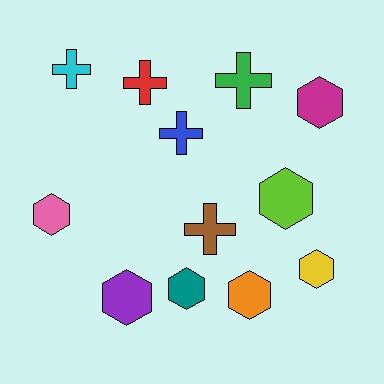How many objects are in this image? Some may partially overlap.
There are 12 objects.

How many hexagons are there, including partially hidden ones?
There are 7 hexagons.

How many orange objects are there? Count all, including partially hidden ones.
There is 1 orange object.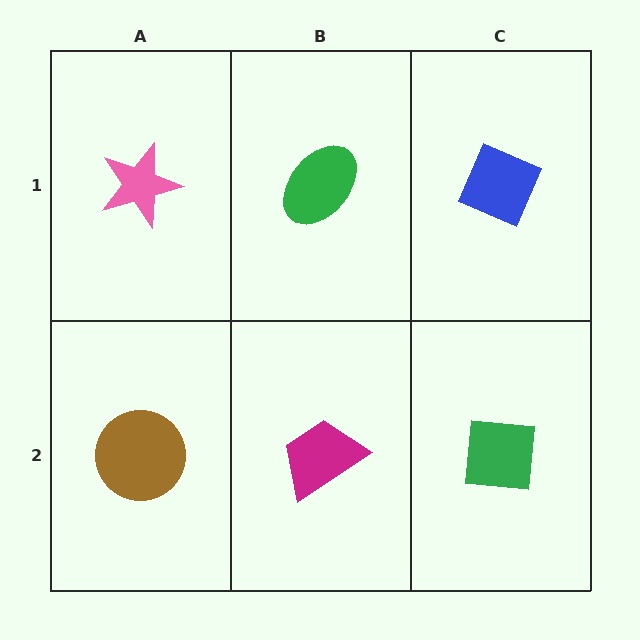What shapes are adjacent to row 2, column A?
A pink star (row 1, column A), a magenta trapezoid (row 2, column B).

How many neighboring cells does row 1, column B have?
3.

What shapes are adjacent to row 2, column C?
A blue diamond (row 1, column C), a magenta trapezoid (row 2, column B).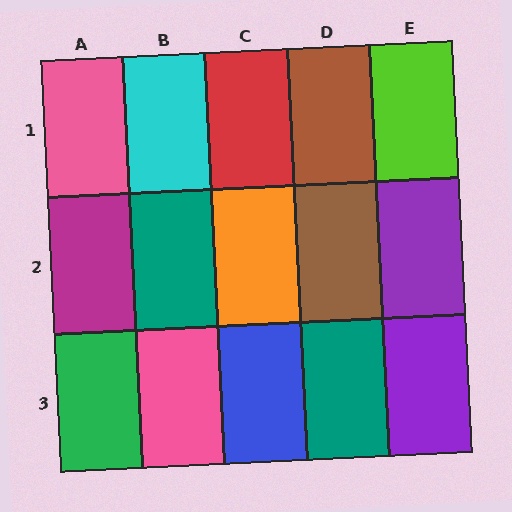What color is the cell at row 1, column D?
Brown.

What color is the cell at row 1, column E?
Lime.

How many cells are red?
1 cell is red.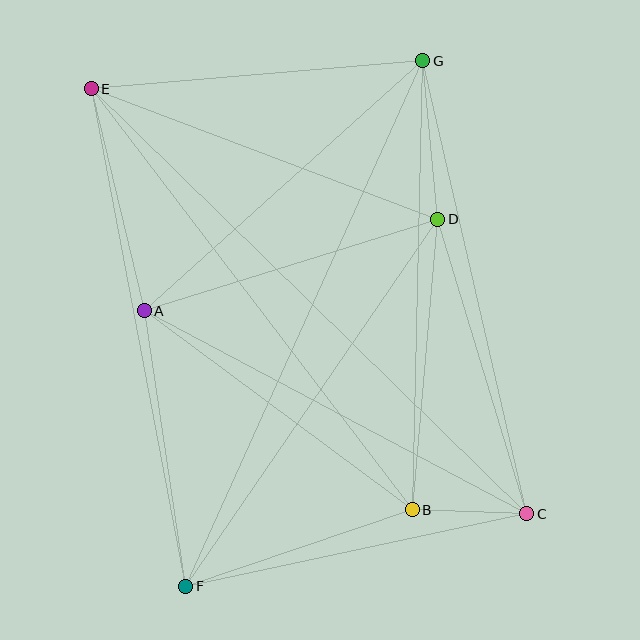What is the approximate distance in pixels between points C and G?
The distance between C and G is approximately 465 pixels.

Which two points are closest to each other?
Points B and C are closest to each other.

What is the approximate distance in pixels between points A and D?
The distance between A and D is approximately 307 pixels.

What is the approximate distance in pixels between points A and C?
The distance between A and C is approximately 433 pixels.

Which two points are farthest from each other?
Points C and E are farthest from each other.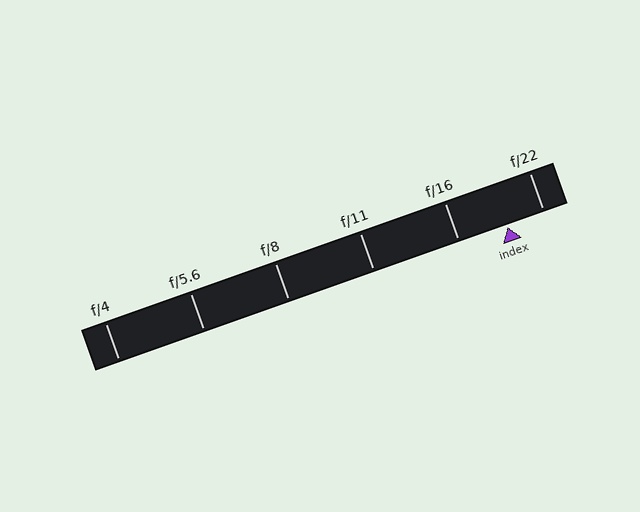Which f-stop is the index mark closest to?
The index mark is closest to f/22.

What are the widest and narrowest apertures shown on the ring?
The widest aperture shown is f/4 and the narrowest is f/22.